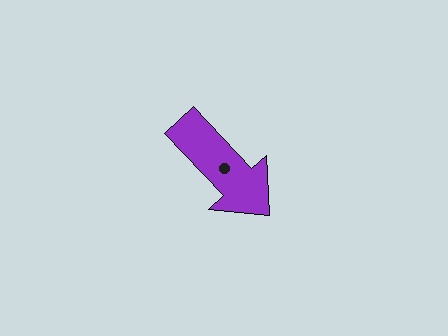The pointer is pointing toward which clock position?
Roughly 5 o'clock.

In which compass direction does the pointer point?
Southeast.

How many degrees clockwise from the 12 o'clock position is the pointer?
Approximately 137 degrees.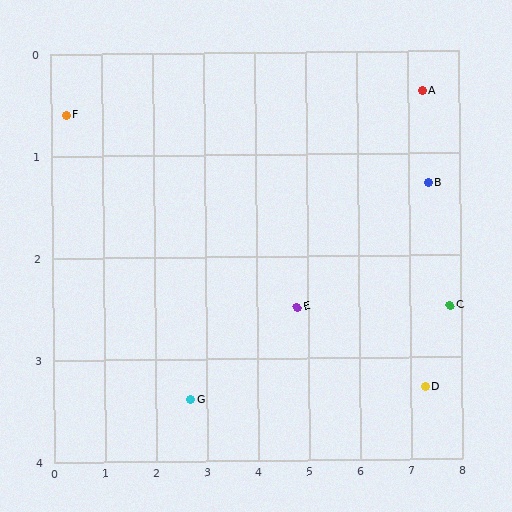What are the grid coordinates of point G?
Point G is at approximately (2.7, 3.4).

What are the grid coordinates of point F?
Point F is at approximately (0.3, 0.6).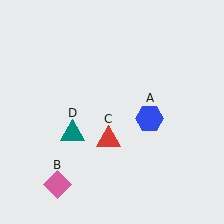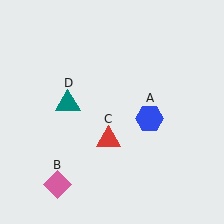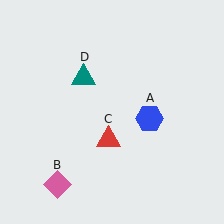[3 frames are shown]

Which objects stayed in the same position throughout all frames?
Blue hexagon (object A) and pink diamond (object B) and red triangle (object C) remained stationary.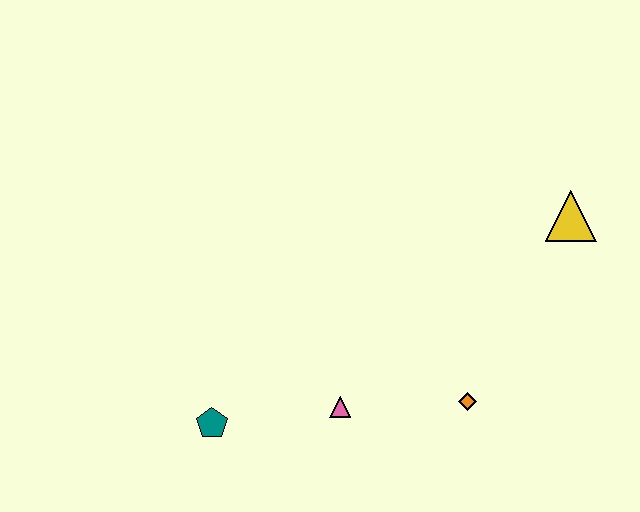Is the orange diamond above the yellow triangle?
No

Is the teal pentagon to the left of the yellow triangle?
Yes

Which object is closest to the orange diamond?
The pink triangle is closest to the orange diamond.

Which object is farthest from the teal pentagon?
The yellow triangle is farthest from the teal pentagon.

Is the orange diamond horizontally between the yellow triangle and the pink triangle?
Yes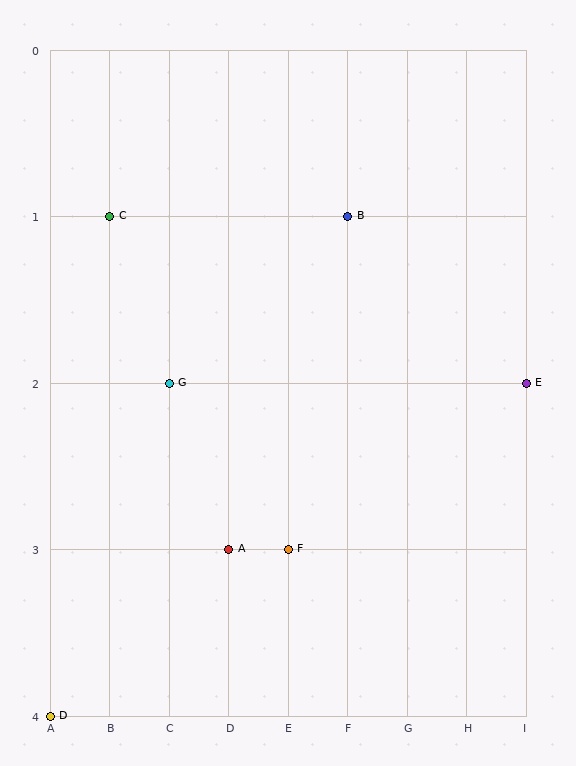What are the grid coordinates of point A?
Point A is at grid coordinates (D, 3).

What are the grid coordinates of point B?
Point B is at grid coordinates (F, 1).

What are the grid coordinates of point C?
Point C is at grid coordinates (B, 1).